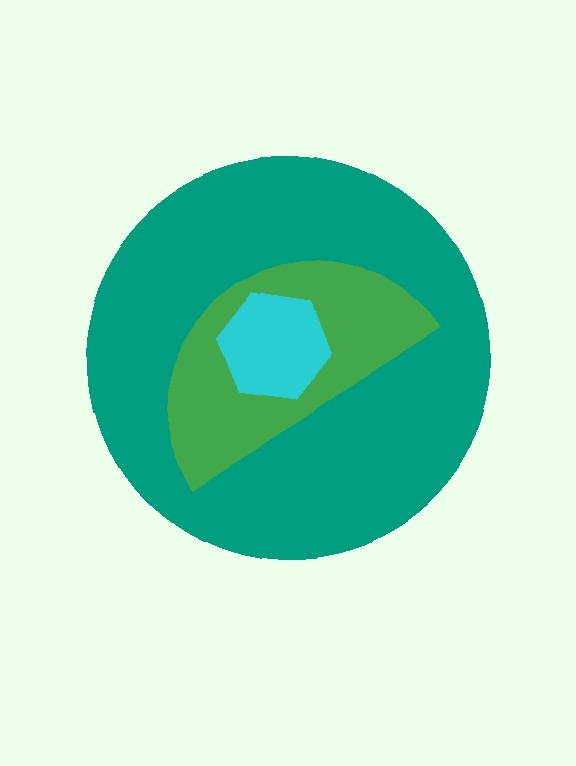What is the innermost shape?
The cyan hexagon.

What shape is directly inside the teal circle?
The green semicircle.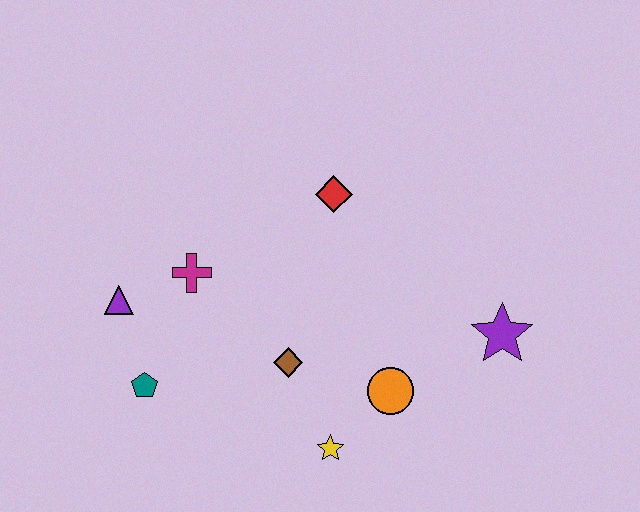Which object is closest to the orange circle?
The yellow star is closest to the orange circle.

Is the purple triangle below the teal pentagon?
No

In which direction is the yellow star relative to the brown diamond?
The yellow star is below the brown diamond.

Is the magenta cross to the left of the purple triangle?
No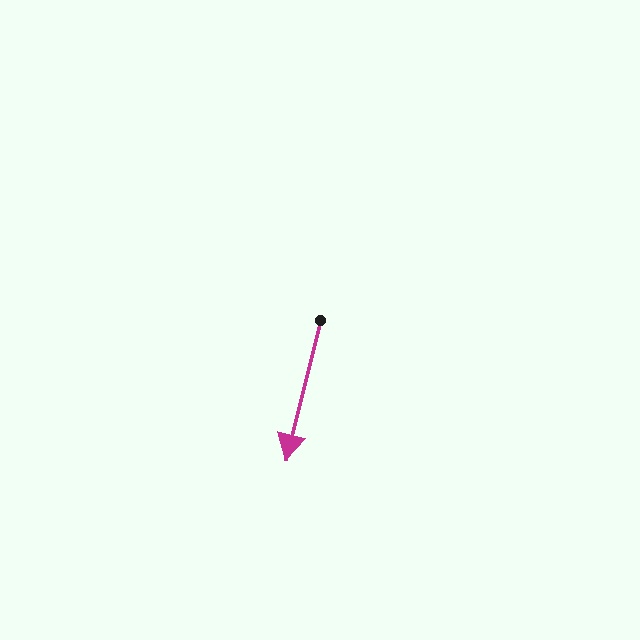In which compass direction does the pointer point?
South.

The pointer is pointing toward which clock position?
Roughly 6 o'clock.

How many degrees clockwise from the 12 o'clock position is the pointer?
Approximately 194 degrees.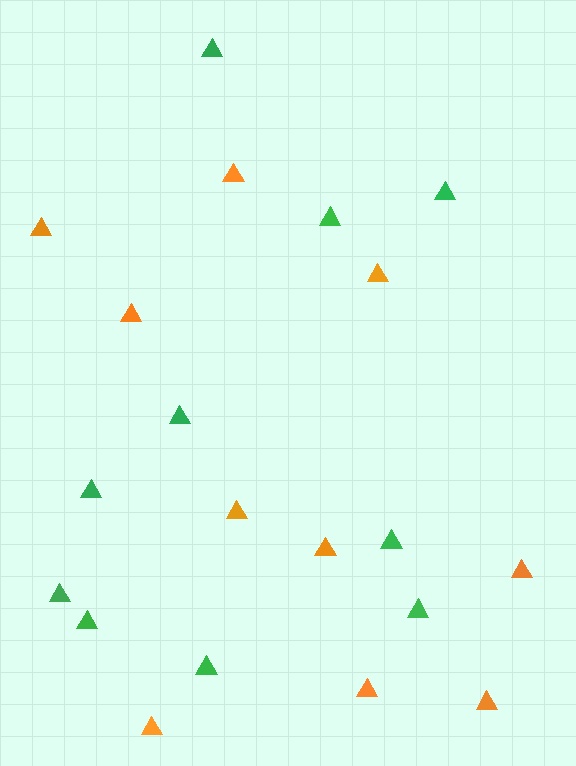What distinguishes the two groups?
There are 2 groups: one group of green triangles (10) and one group of orange triangles (10).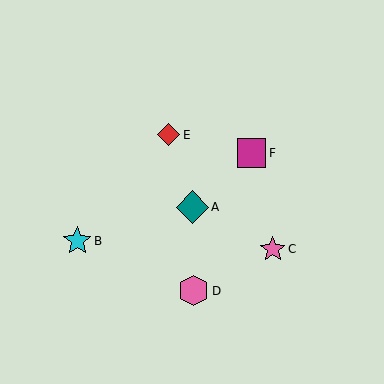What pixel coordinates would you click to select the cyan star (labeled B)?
Click at (77, 241) to select the cyan star B.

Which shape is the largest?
The teal diamond (labeled A) is the largest.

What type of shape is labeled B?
Shape B is a cyan star.